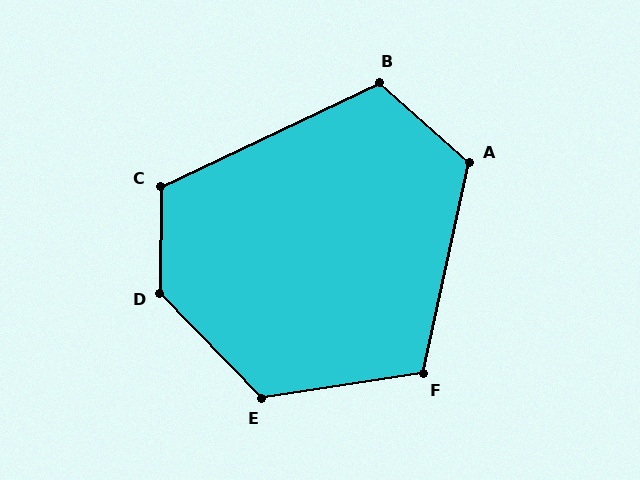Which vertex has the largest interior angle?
D, at approximately 136 degrees.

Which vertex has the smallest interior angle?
F, at approximately 111 degrees.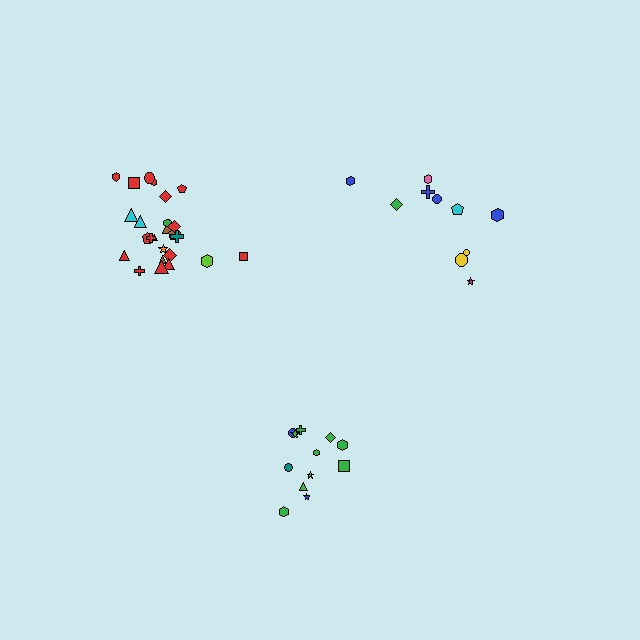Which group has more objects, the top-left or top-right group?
The top-left group.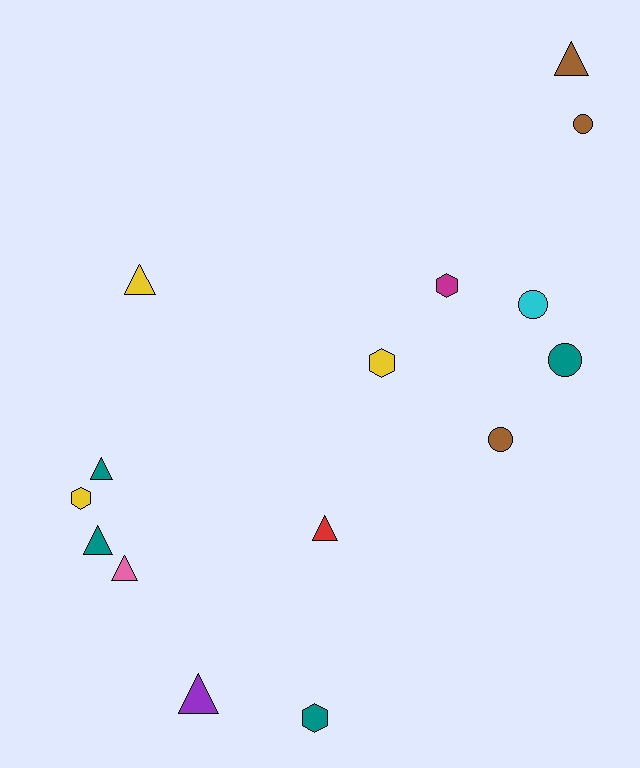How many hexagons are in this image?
There are 4 hexagons.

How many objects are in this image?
There are 15 objects.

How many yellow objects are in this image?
There are 3 yellow objects.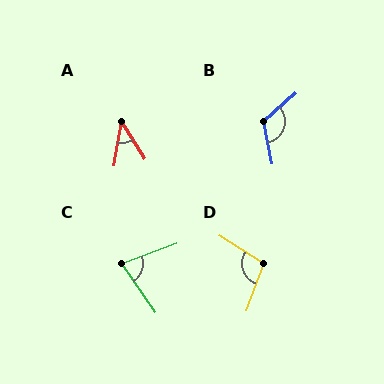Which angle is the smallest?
A, at approximately 42 degrees.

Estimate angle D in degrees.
Approximately 102 degrees.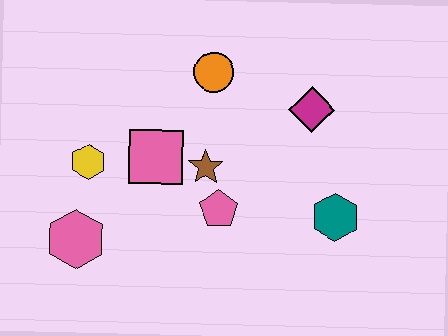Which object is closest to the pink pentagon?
The brown star is closest to the pink pentagon.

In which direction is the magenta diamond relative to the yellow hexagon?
The magenta diamond is to the right of the yellow hexagon.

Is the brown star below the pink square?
Yes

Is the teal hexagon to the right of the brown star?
Yes